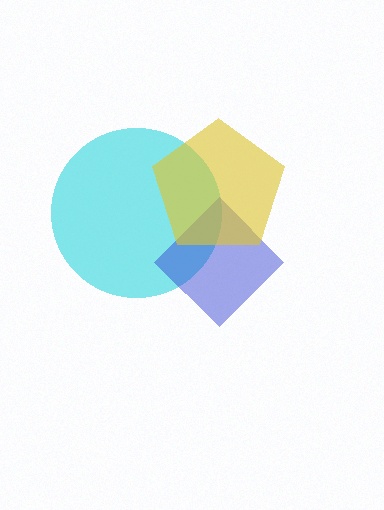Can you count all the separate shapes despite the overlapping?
Yes, there are 3 separate shapes.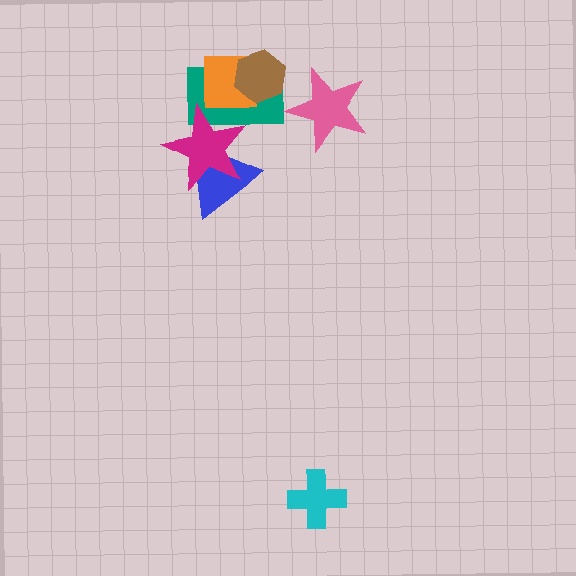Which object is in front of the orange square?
The brown hexagon is in front of the orange square.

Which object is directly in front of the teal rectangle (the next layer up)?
The orange square is directly in front of the teal rectangle.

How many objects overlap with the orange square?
2 objects overlap with the orange square.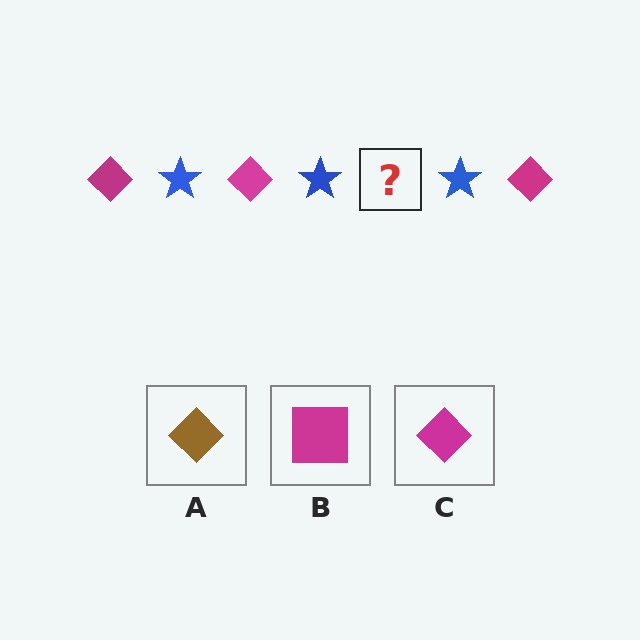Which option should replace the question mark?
Option C.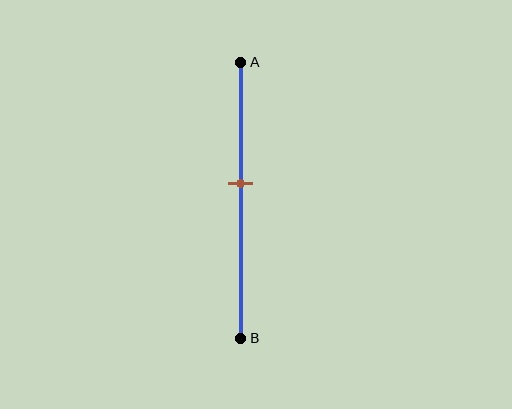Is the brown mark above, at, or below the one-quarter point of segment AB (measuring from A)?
The brown mark is below the one-quarter point of segment AB.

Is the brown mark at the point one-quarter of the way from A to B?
No, the mark is at about 45% from A, not at the 25% one-quarter point.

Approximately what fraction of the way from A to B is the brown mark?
The brown mark is approximately 45% of the way from A to B.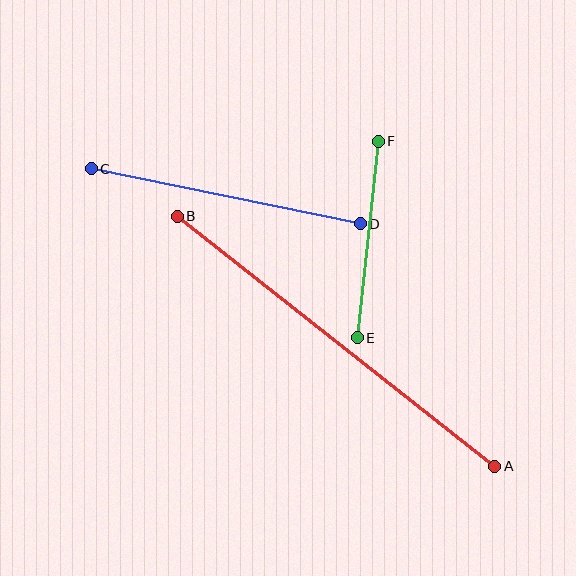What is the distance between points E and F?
The distance is approximately 198 pixels.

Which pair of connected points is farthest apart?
Points A and B are farthest apart.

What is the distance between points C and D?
The distance is approximately 275 pixels.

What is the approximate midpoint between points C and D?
The midpoint is at approximately (226, 196) pixels.